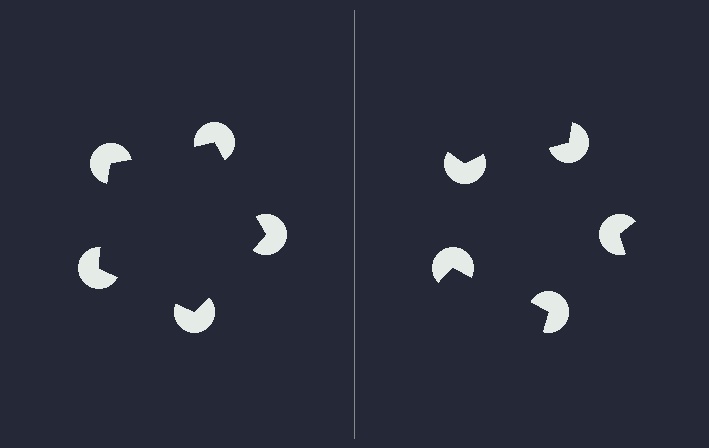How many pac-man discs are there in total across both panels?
10 — 5 on each side.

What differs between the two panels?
The pac-man discs are positioned identically on both sides; only the wedge orientations differ. On the left they align to a pentagon; on the right they are misaligned.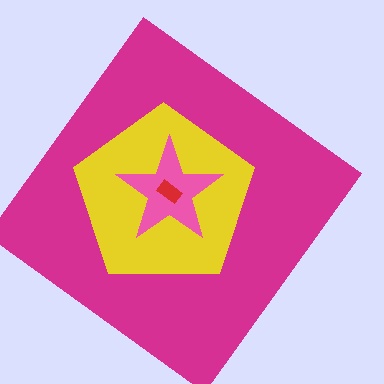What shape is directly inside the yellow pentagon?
The pink star.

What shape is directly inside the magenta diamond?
The yellow pentagon.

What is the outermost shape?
The magenta diamond.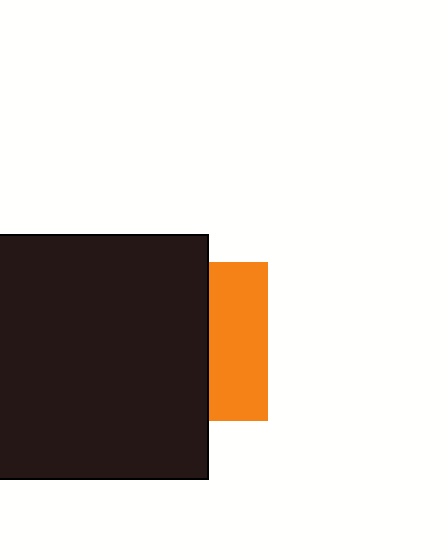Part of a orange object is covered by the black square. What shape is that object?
It is a square.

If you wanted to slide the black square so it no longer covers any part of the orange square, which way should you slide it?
Slide it left — that is the most direct way to separate the two shapes.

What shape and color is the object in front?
The object in front is a black square.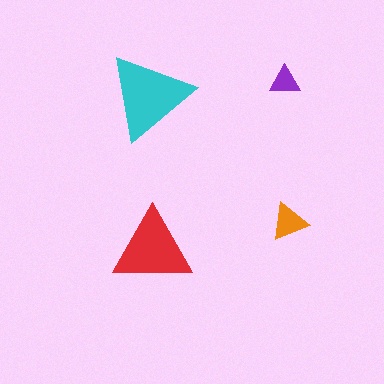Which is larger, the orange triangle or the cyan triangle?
The cyan one.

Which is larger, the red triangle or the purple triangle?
The red one.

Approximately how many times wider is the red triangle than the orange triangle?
About 2 times wider.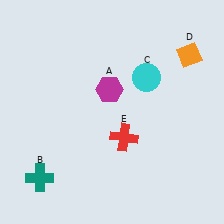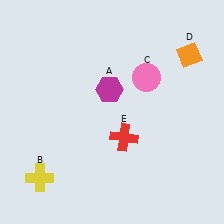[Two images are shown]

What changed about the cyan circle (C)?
In Image 1, C is cyan. In Image 2, it changed to pink.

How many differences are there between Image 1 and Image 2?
There are 2 differences between the two images.